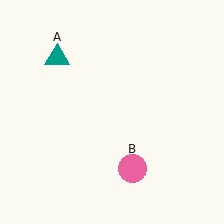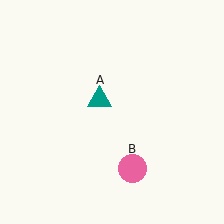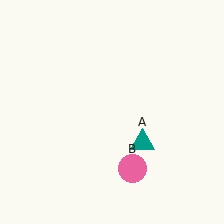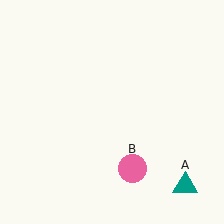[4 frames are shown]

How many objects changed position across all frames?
1 object changed position: teal triangle (object A).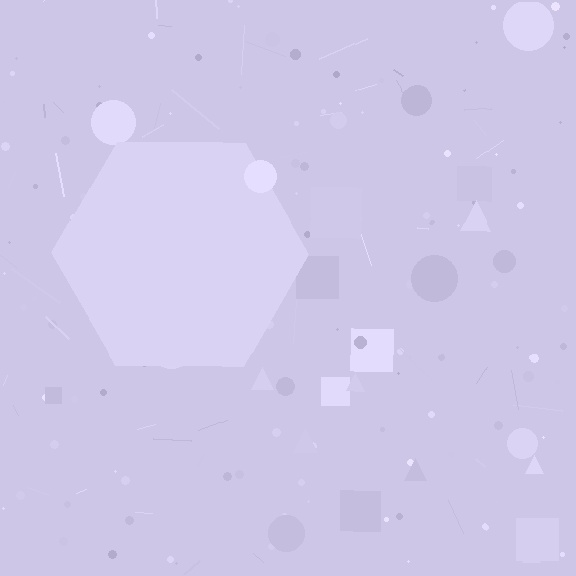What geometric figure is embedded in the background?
A hexagon is embedded in the background.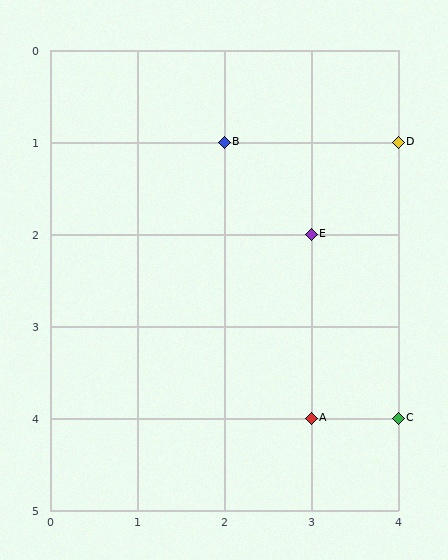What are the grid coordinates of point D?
Point D is at grid coordinates (4, 1).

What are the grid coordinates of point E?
Point E is at grid coordinates (3, 2).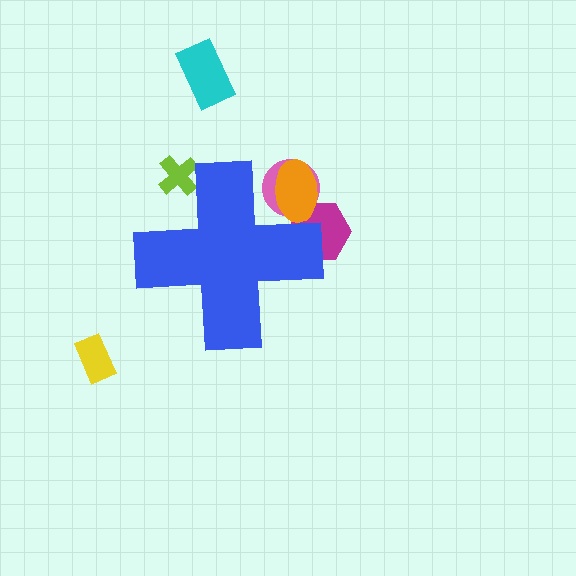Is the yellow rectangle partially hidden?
No, the yellow rectangle is fully visible.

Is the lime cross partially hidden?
Yes, the lime cross is partially hidden behind the blue cross.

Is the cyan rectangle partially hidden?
No, the cyan rectangle is fully visible.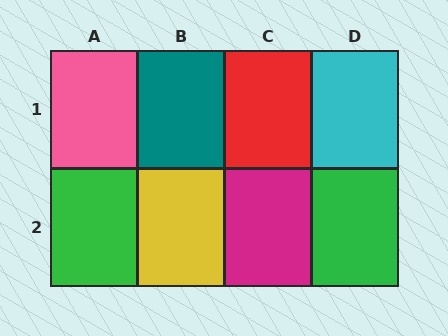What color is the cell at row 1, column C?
Red.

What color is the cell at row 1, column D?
Cyan.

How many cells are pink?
1 cell is pink.